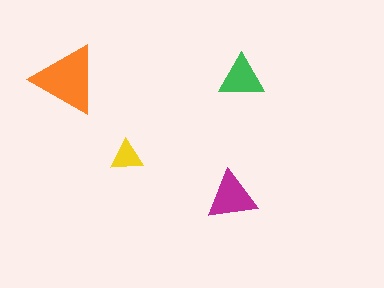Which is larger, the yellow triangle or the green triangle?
The green one.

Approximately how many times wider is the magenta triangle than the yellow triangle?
About 1.5 times wider.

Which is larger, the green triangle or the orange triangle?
The orange one.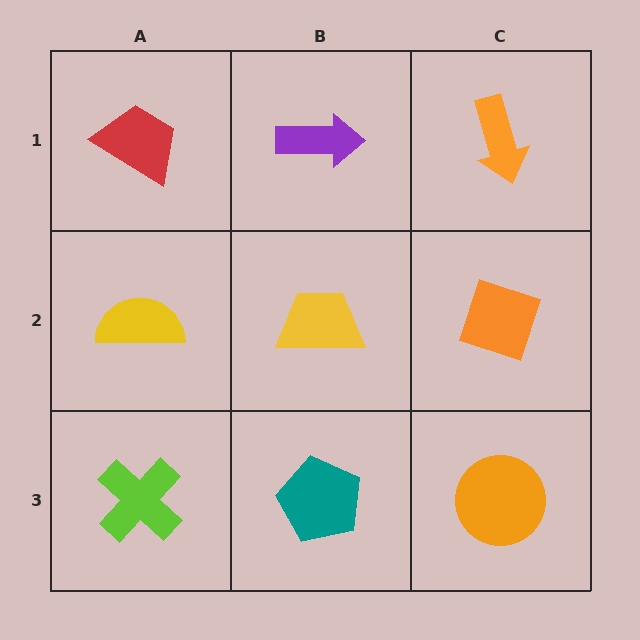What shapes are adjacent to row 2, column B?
A purple arrow (row 1, column B), a teal pentagon (row 3, column B), a yellow semicircle (row 2, column A), an orange diamond (row 2, column C).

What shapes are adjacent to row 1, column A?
A yellow semicircle (row 2, column A), a purple arrow (row 1, column B).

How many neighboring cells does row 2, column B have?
4.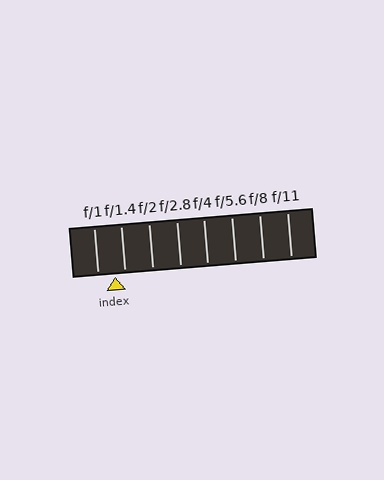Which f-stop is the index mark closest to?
The index mark is closest to f/1.4.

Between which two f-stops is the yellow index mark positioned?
The index mark is between f/1 and f/1.4.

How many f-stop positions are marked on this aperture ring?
There are 8 f-stop positions marked.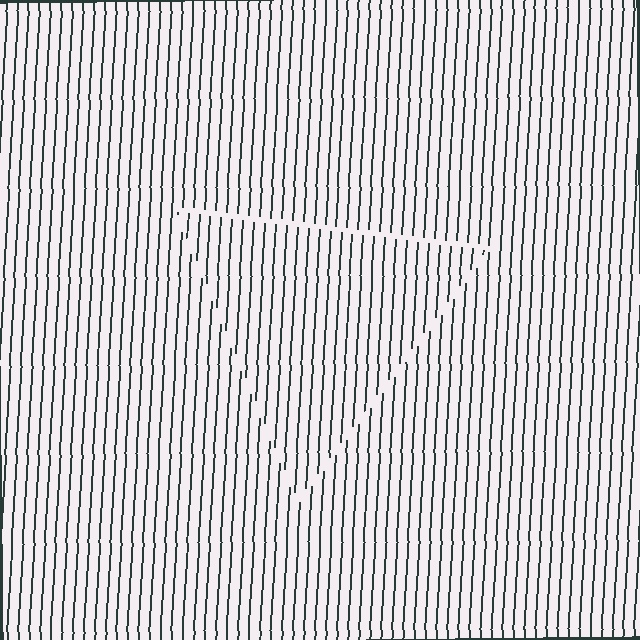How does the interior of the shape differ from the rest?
The interior of the shape contains the same grating, shifted by half a period — the contour is defined by the phase discontinuity where line-ends from the inner and outer gratings abut.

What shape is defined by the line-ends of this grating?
An illusory triangle. The interior of the shape contains the same grating, shifted by half a period — the contour is defined by the phase discontinuity where line-ends from the inner and outer gratings abut.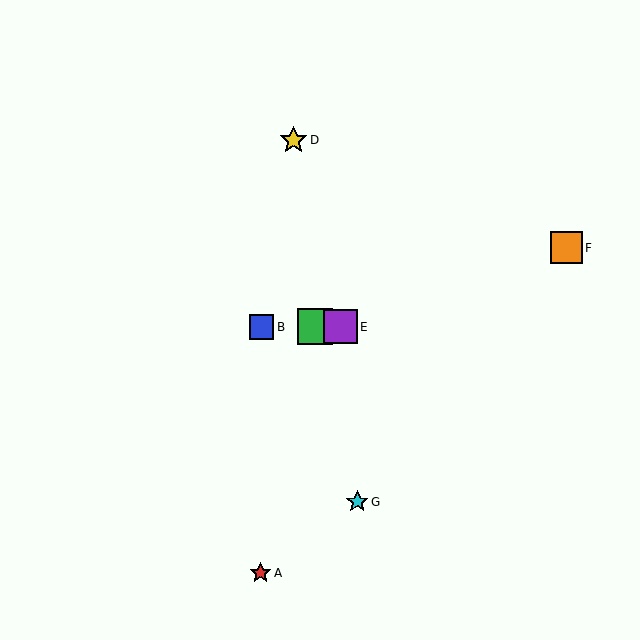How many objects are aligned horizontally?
3 objects (B, C, E) are aligned horizontally.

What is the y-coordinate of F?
Object F is at y≈248.